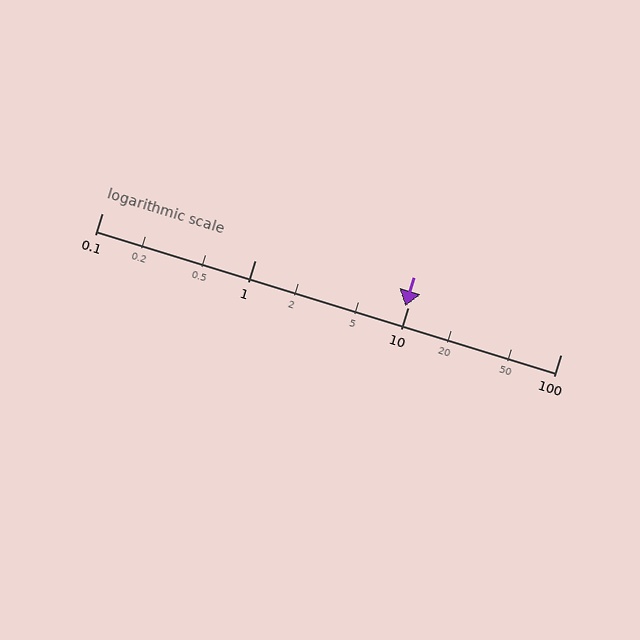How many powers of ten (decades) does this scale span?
The scale spans 3 decades, from 0.1 to 100.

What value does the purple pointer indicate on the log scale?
The pointer indicates approximately 9.7.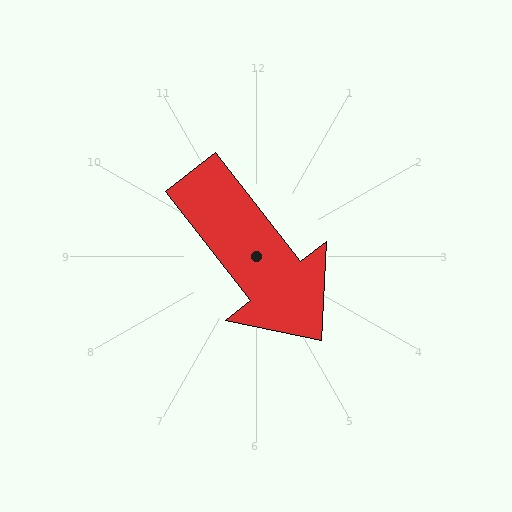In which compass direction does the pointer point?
Southeast.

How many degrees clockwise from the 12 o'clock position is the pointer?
Approximately 142 degrees.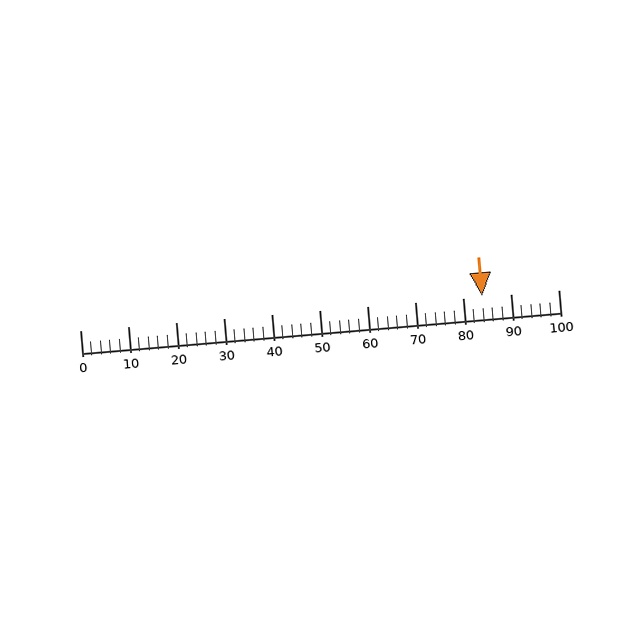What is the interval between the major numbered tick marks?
The major tick marks are spaced 10 units apart.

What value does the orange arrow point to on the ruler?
The orange arrow points to approximately 84.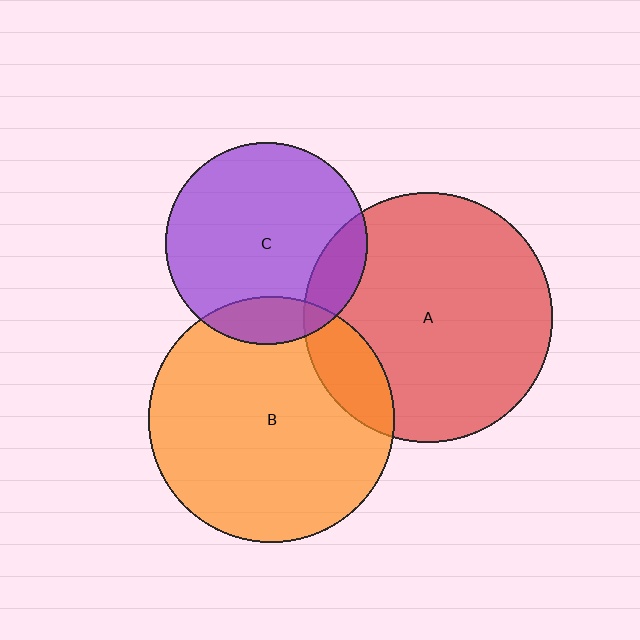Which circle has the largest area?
Circle A (red).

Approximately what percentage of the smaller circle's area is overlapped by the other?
Approximately 15%.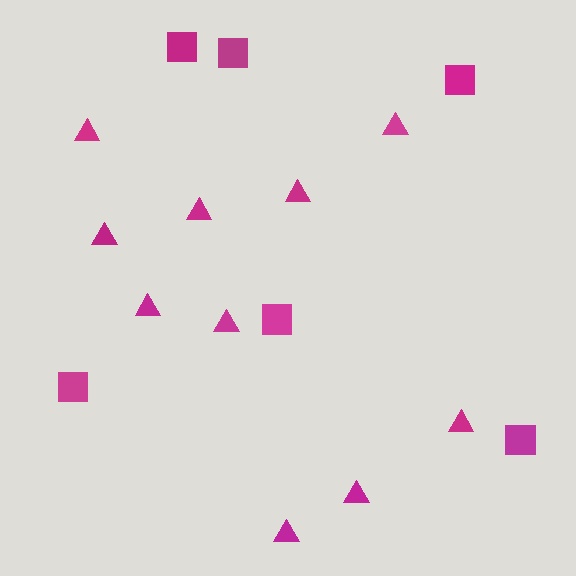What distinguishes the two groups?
There are 2 groups: one group of triangles (10) and one group of squares (6).